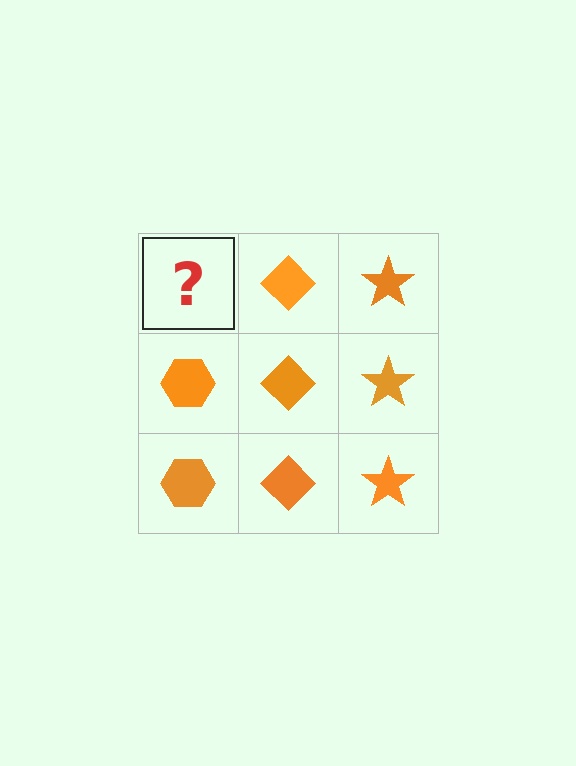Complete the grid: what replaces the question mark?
The question mark should be replaced with an orange hexagon.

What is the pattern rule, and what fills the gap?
The rule is that each column has a consistent shape. The gap should be filled with an orange hexagon.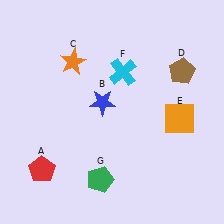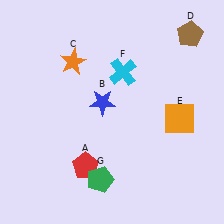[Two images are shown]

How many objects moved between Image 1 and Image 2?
2 objects moved between the two images.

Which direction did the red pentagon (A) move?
The red pentagon (A) moved right.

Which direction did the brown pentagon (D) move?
The brown pentagon (D) moved up.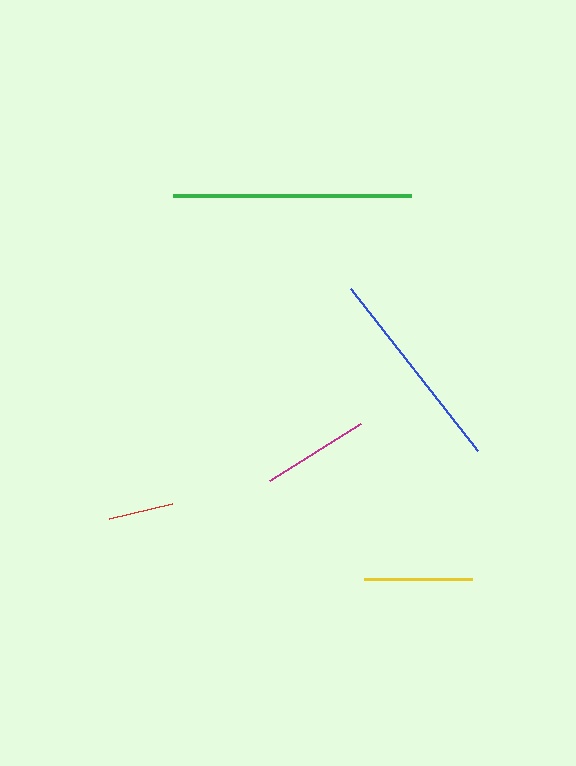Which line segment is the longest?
The green line is the longest at approximately 238 pixels.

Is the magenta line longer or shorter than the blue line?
The blue line is longer than the magenta line.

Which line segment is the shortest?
The red line is the shortest at approximately 65 pixels.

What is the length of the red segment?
The red segment is approximately 65 pixels long.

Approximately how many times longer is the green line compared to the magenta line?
The green line is approximately 2.2 times the length of the magenta line.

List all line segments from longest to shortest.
From longest to shortest: green, blue, yellow, magenta, red.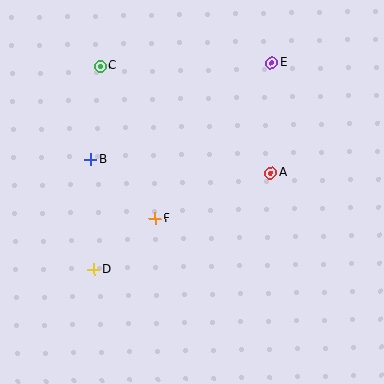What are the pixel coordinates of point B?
Point B is at (91, 159).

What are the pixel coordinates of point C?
Point C is at (100, 66).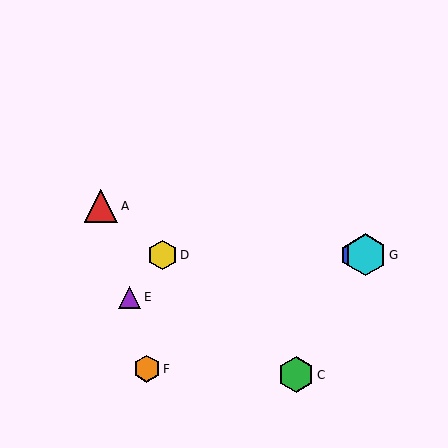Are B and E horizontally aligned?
No, B is at y≈255 and E is at y≈297.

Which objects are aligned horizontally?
Objects B, D, G are aligned horizontally.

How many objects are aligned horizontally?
3 objects (B, D, G) are aligned horizontally.